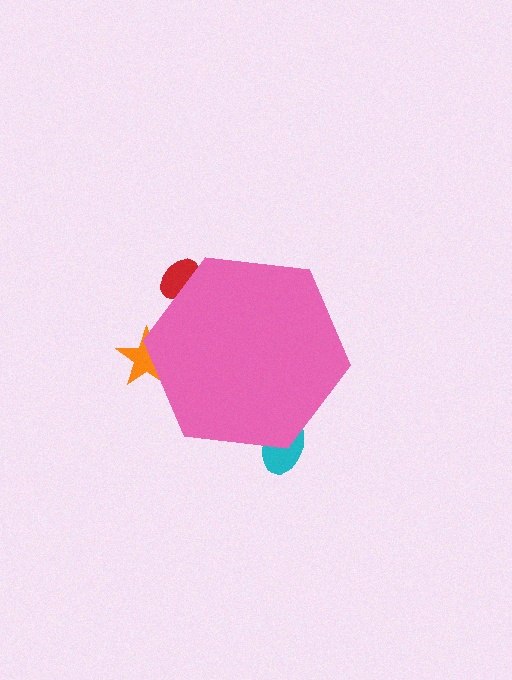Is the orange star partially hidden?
Yes, the orange star is partially hidden behind the pink hexagon.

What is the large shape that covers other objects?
A pink hexagon.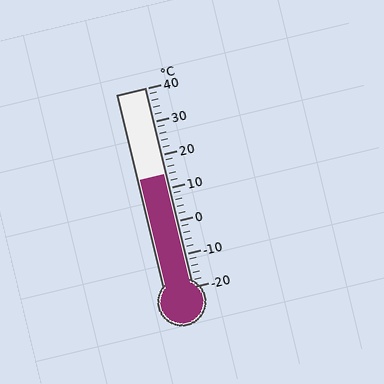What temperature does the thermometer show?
The thermometer shows approximately 14°C.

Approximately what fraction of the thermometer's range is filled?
The thermometer is filled to approximately 55% of its range.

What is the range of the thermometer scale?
The thermometer scale ranges from -20°C to 40°C.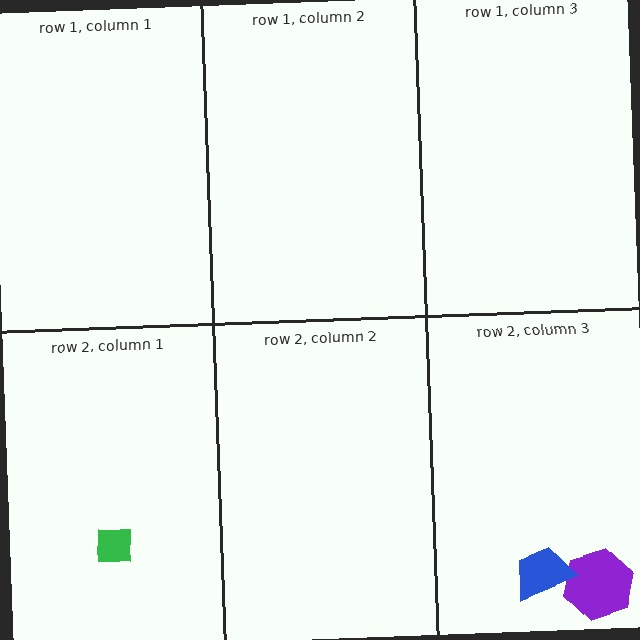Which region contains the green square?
The row 2, column 1 region.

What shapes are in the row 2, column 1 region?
The green square.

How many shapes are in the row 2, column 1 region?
1.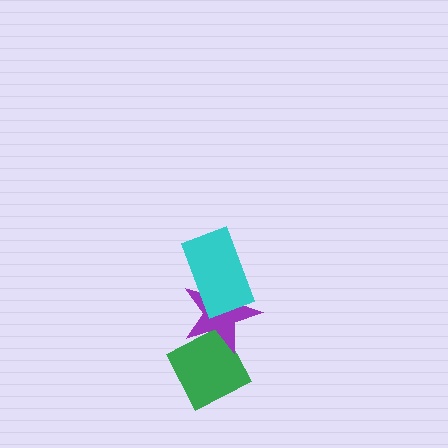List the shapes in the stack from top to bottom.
From top to bottom: the cyan rectangle, the purple star, the green diamond.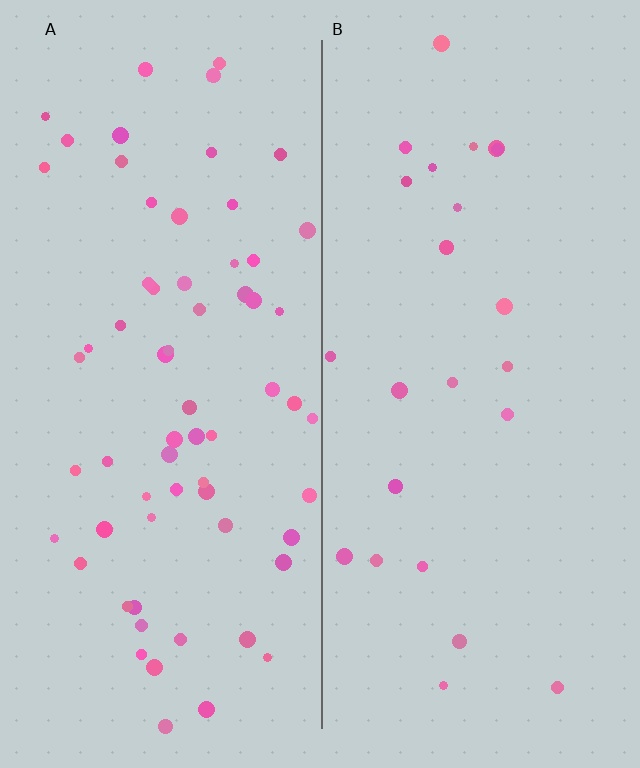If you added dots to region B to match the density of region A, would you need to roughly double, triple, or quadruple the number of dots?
Approximately triple.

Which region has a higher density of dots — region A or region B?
A (the left).